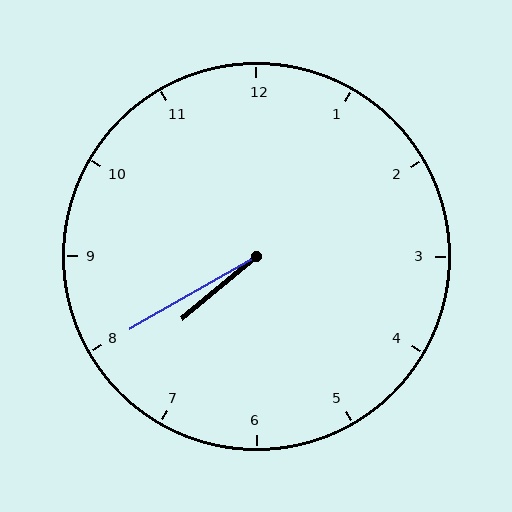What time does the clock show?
7:40.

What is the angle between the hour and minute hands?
Approximately 10 degrees.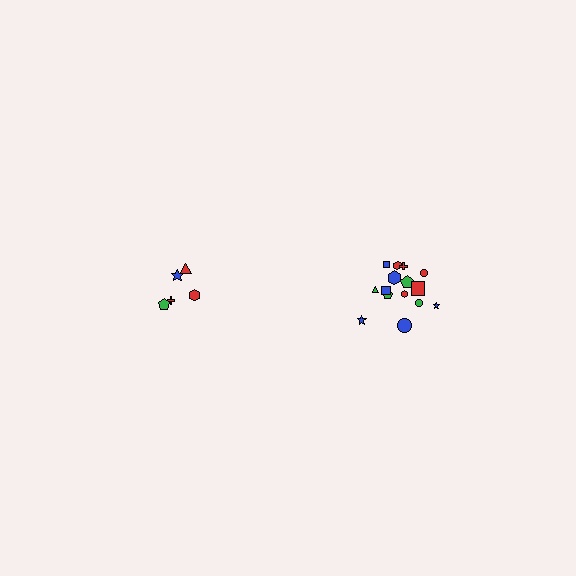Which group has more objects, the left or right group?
The right group.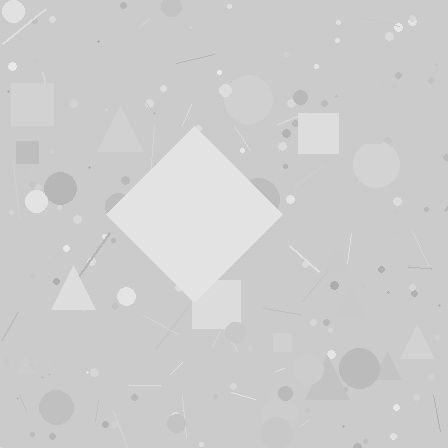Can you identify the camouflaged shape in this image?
The camouflaged shape is a diamond.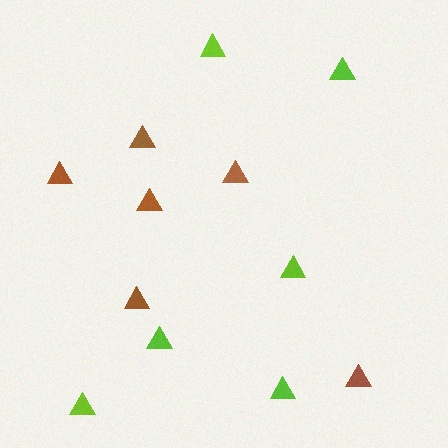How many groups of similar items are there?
There are 2 groups: one group of brown triangles (6) and one group of lime triangles (6).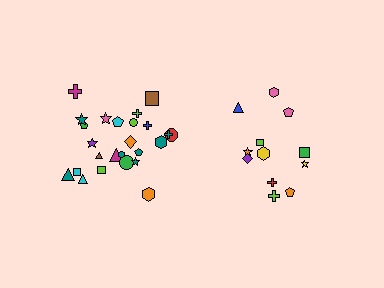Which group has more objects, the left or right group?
The left group.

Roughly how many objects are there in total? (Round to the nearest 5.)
Roughly 35 objects in total.